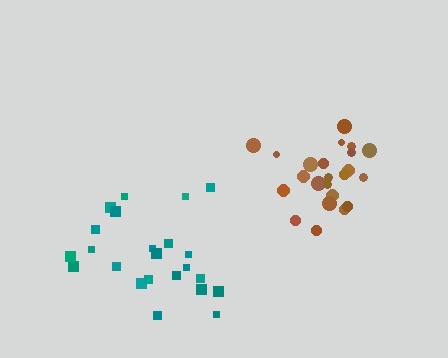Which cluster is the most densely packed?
Brown.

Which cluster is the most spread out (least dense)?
Teal.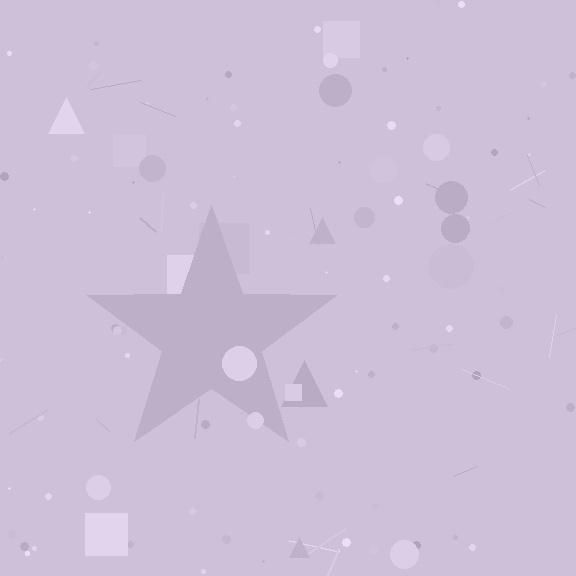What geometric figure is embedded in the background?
A star is embedded in the background.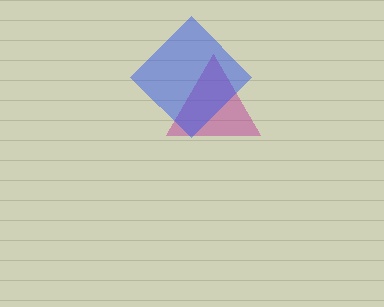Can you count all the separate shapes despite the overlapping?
Yes, there are 2 separate shapes.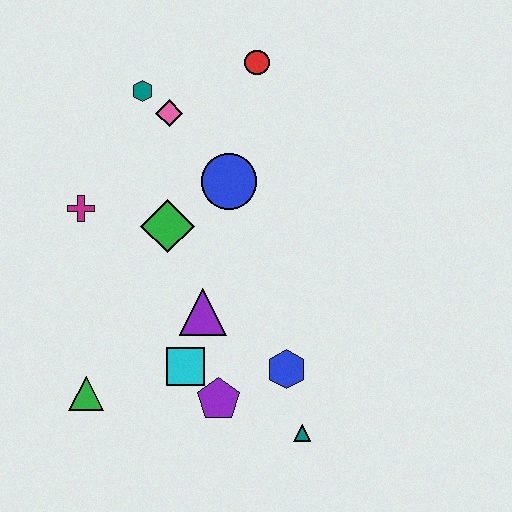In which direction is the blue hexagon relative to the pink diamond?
The blue hexagon is below the pink diamond.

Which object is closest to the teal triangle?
The blue hexagon is closest to the teal triangle.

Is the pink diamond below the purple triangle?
No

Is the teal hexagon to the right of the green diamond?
No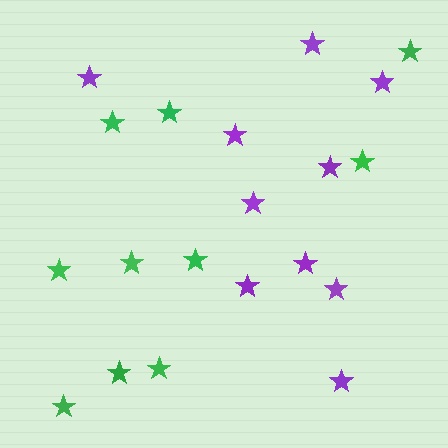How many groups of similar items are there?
There are 2 groups: one group of green stars (10) and one group of purple stars (10).